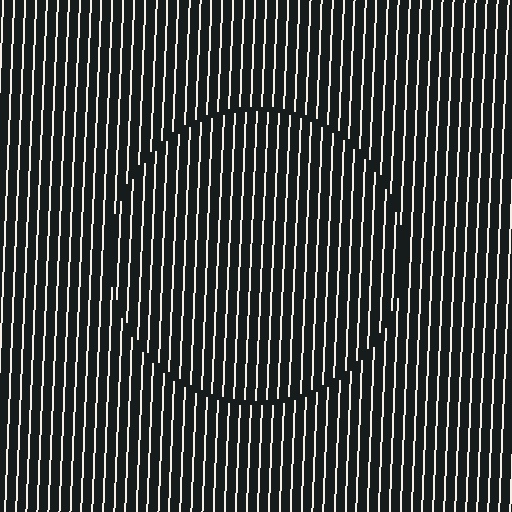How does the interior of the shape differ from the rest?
The interior of the shape contains the same grating, shifted by half a period — the contour is defined by the phase discontinuity where line-ends from the inner and outer gratings abut.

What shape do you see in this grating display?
An illusory circle. The interior of the shape contains the same grating, shifted by half a period — the contour is defined by the phase discontinuity where line-ends from the inner and outer gratings abut.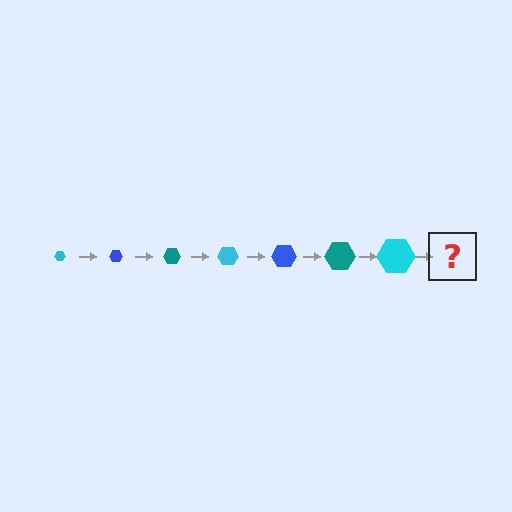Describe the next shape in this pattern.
It should be a blue hexagon, larger than the previous one.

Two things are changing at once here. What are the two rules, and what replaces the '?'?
The two rules are that the hexagon grows larger each step and the color cycles through cyan, blue, and teal. The '?' should be a blue hexagon, larger than the previous one.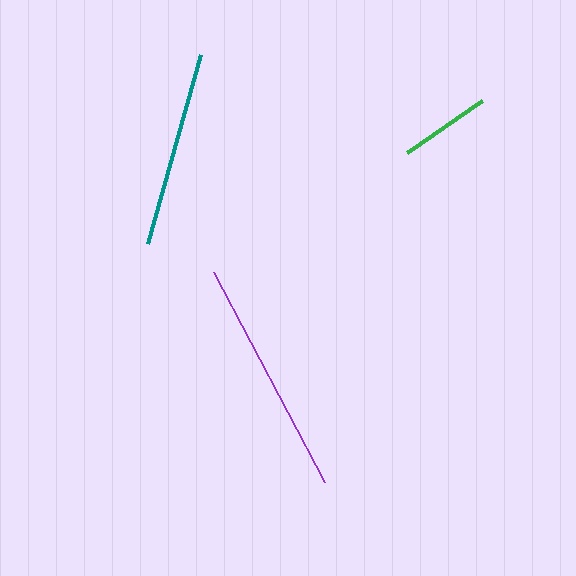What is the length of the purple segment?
The purple segment is approximately 238 pixels long.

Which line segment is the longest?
The purple line is the longest at approximately 238 pixels.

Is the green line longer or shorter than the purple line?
The purple line is longer than the green line.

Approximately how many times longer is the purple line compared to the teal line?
The purple line is approximately 1.2 times the length of the teal line.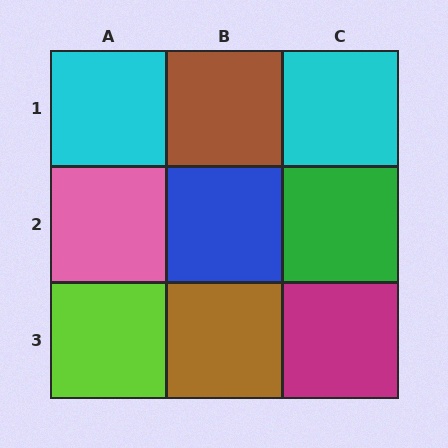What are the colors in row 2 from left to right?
Pink, blue, green.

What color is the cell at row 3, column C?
Magenta.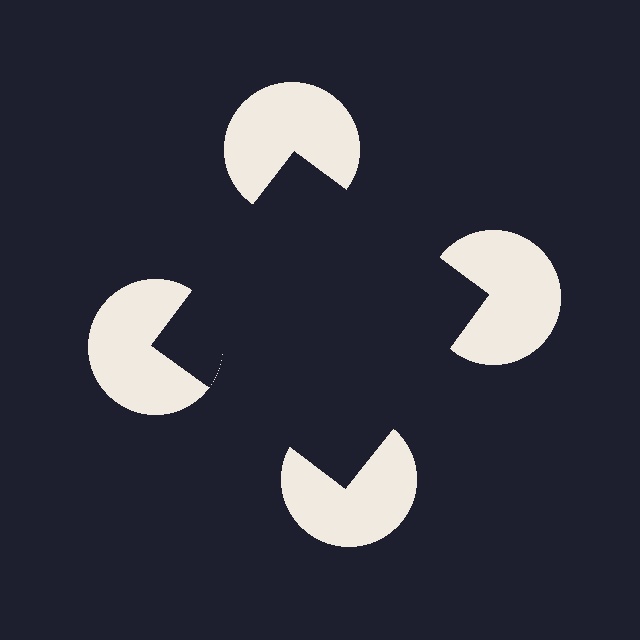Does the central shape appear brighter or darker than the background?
It typically appears slightly darker than the background, even though no actual brightness change is drawn.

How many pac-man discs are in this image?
There are 4 — one at each vertex of the illusory square.